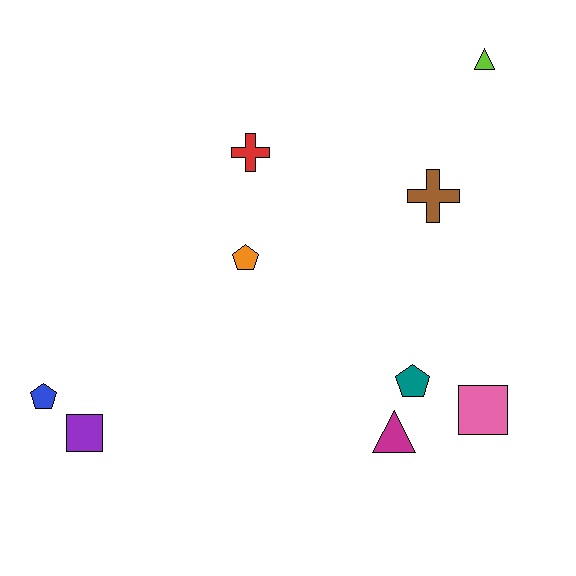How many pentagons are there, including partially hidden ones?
There are 3 pentagons.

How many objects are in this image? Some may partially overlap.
There are 9 objects.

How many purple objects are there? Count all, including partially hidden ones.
There is 1 purple object.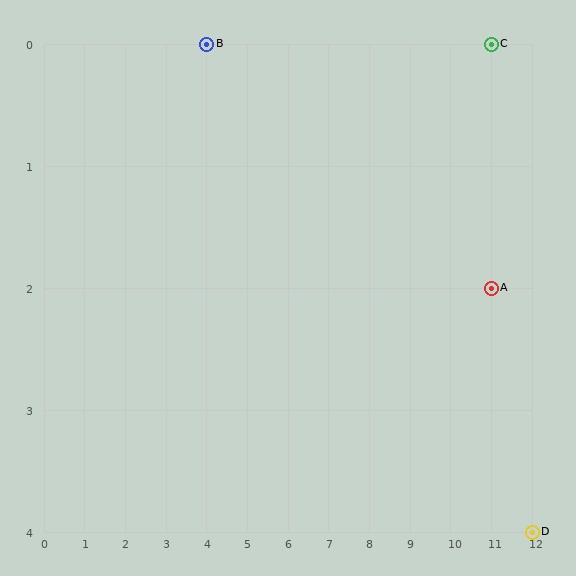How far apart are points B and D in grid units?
Points B and D are 8 columns and 4 rows apart (about 8.9 grid units diagonally).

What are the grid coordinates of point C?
Point C is at grid coordinates (11, 0).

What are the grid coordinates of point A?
Point A is at grid coordinates (11, 2).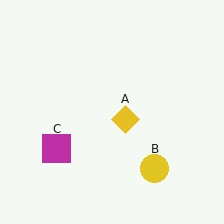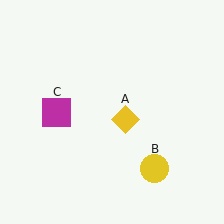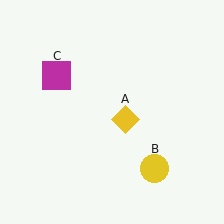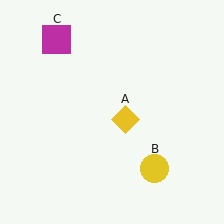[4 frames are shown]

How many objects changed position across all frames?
1 object changed position: magenta square (object C).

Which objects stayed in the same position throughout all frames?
Yellow diamond (object A) and yellow circle (object B) remained stationary.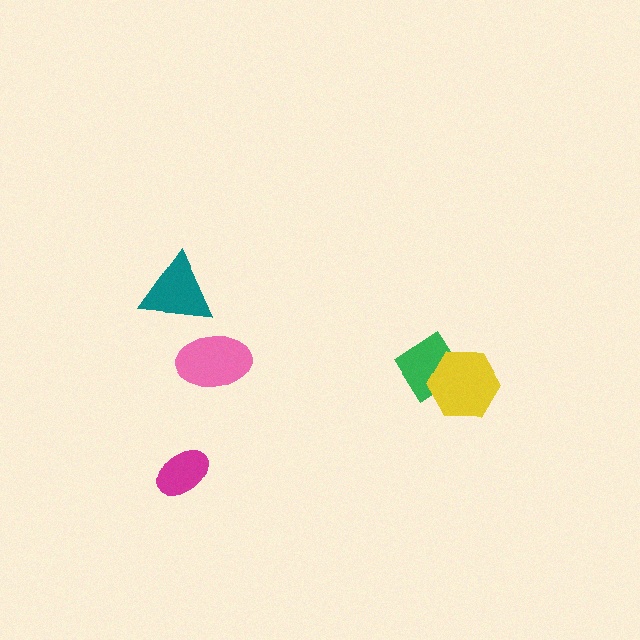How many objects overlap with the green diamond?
1 object overlaps with the green diamond.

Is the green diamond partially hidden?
Yes, it is partially covered by another shape.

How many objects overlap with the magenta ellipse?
0 objects overlap with the magenta ellipse.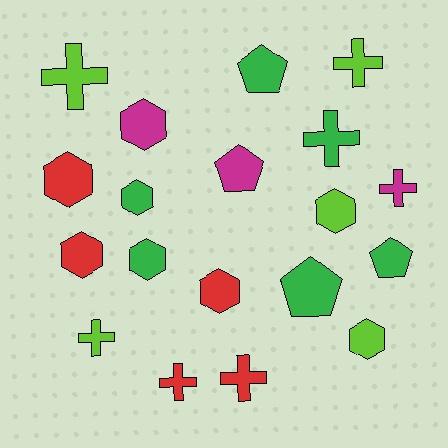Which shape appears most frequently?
Hexagon, with 8 objects.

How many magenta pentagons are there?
There is 1 magenta pentagon.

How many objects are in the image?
There are 19 objects.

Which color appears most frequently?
Green, with 6 objects.